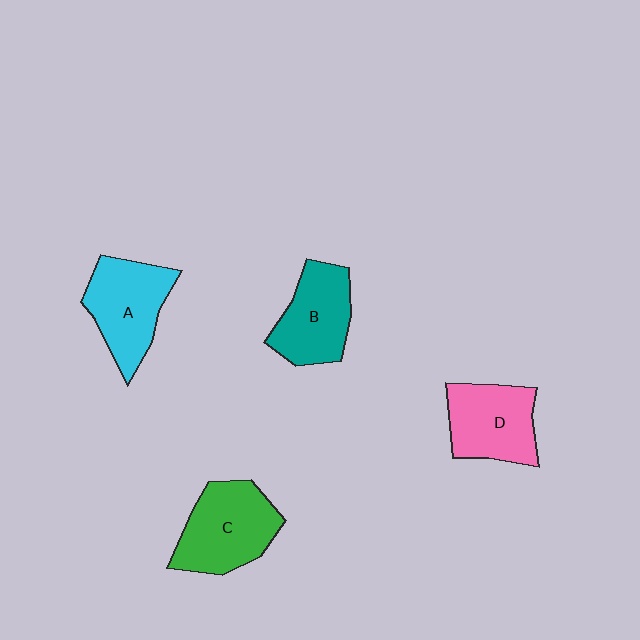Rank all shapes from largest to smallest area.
From largest to smallest: C (green), A (cyan), D (pink), B (teal).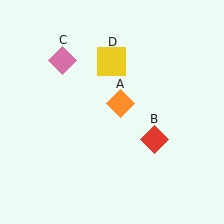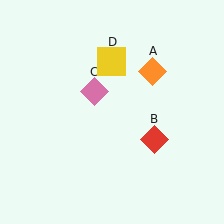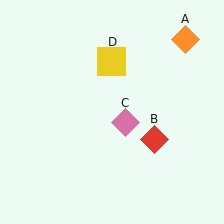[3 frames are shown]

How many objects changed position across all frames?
2 objects changed position: orange diamond (object A), pink diamond (object C).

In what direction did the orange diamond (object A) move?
The orange diamond (object A) moved up and to the right.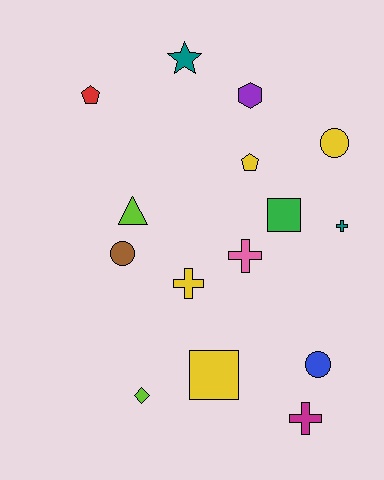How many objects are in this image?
There are 15 objects.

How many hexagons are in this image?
There is 1 hexagon.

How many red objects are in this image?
There is 1 red object.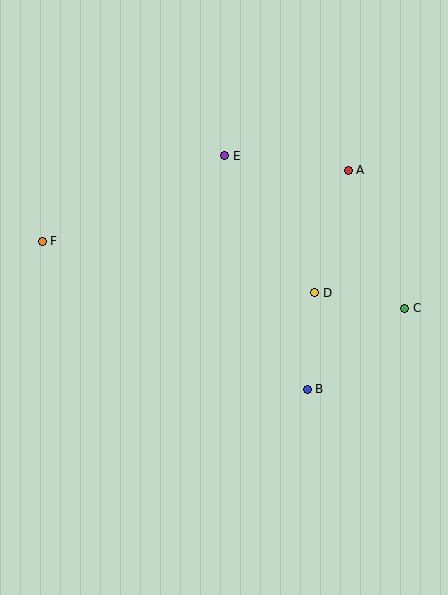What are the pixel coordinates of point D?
Point D is at (315, 293).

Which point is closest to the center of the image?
Point D at (315, 293) is closest to the center.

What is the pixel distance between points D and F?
The distance between D and F is 277 pixels.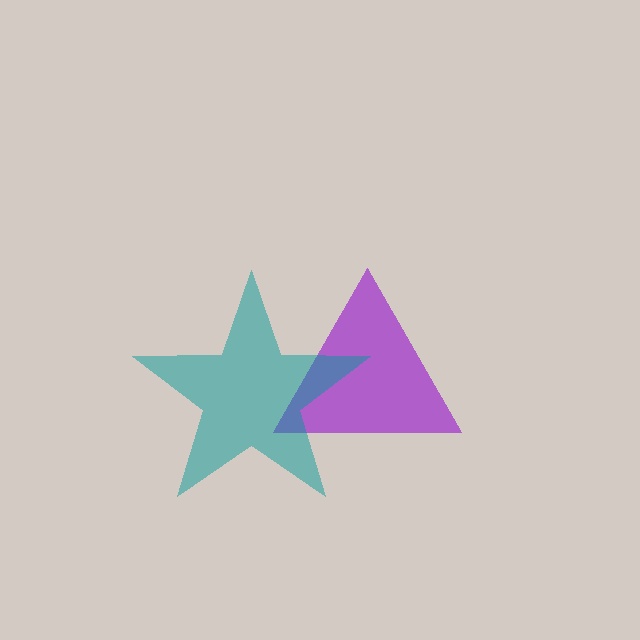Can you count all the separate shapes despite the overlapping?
Yes, there are 2 separate shapes.